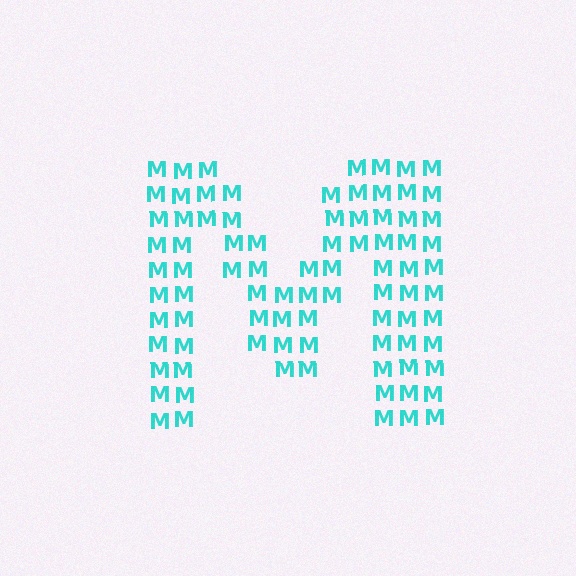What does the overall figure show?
The overall figure shows the letter M.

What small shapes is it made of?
It is made of small letter M's.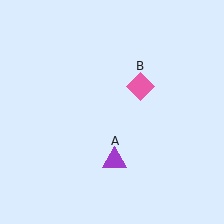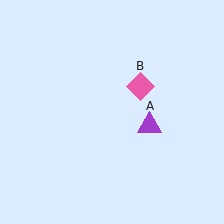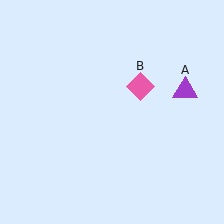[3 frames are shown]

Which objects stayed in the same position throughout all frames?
Pink diamond (object B) remained stationary.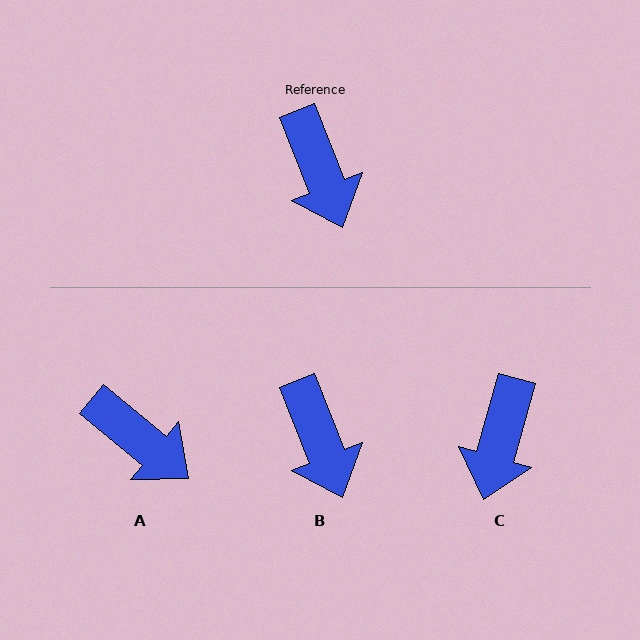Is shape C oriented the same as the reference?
No, it is off by about 37 degrees.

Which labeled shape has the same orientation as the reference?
B.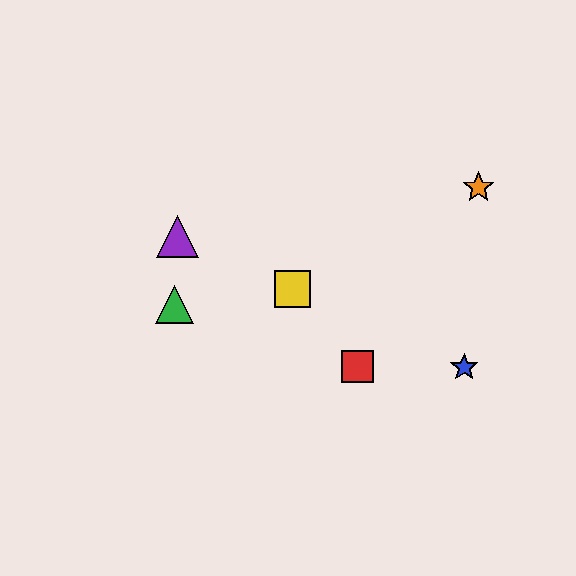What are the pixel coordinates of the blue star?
The blue star is at (464, 367).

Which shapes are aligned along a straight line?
The blue star, the yellow square, the purple triangle are aligned along a straight line.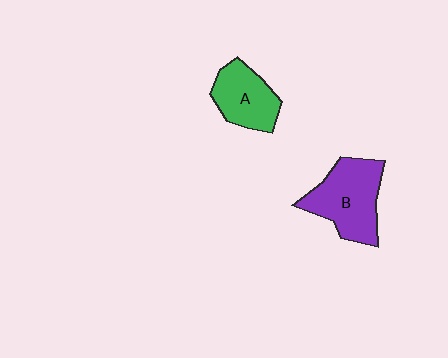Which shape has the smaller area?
Shape A (green).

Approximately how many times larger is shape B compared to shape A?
Approximately 1.4 times.